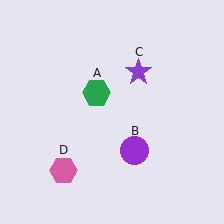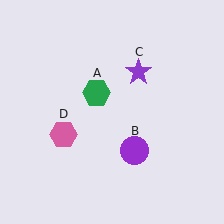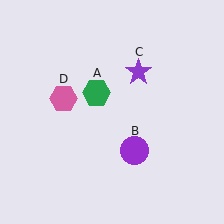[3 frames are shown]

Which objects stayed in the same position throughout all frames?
Green hexagon (object A) and purple circle (object B) and purple star (object C) remained stationary.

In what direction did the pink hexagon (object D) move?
The pink hexagon (object D) moved up.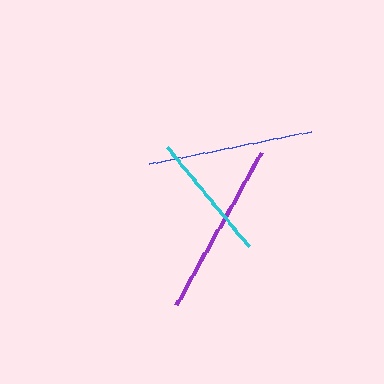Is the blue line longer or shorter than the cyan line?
The blue line is longer than the cyan line.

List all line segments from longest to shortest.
From longest to shortest: purple, blue, cyan.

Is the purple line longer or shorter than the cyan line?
The purple line is longer than the cyan line.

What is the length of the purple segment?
The purple segment is approximately 175 pixels long.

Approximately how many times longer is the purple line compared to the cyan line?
The purple line is approximately 1.4 times the length of the cyan line.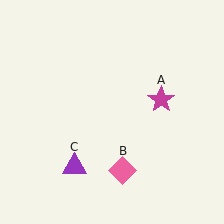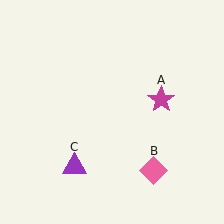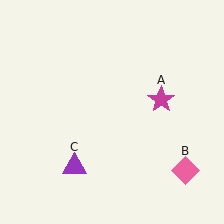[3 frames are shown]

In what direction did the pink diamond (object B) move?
The pink diamond (object B) moved right.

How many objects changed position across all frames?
1 object changed position: pink diamond (object B).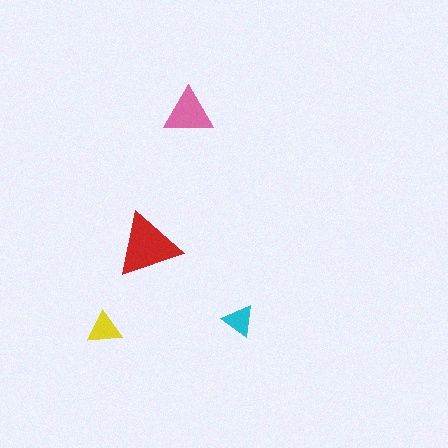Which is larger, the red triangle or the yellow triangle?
The red one.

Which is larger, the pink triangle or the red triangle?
The red one.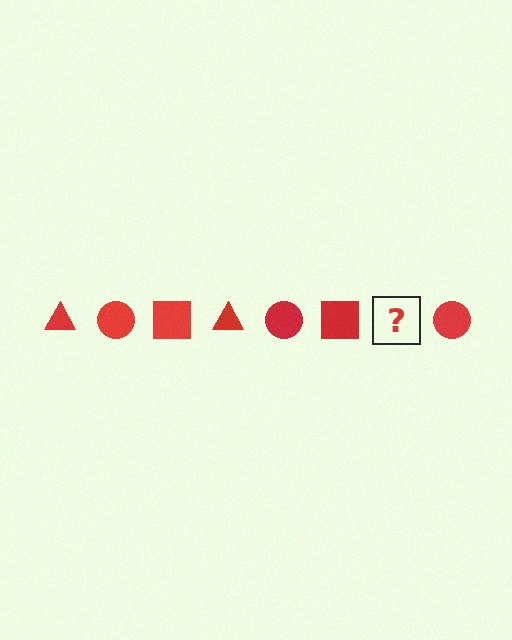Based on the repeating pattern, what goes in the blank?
The blank should be a red triangle.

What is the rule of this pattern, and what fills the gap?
The rule is that the pattern cycles through triangle, circle, square shapes in red. The gap should be filled with a red triangle.